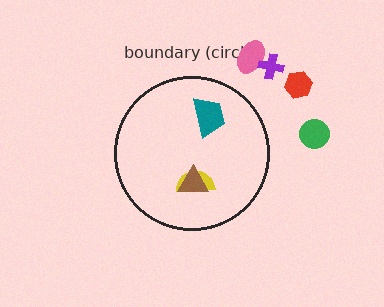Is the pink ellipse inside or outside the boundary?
Outside.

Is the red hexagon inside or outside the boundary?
Outside.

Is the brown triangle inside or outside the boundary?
Inside.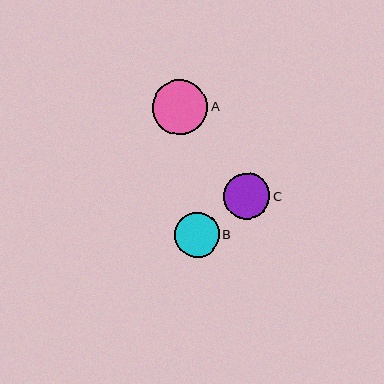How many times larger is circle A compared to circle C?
Circle A is approximately 1.2 times the size of circle C.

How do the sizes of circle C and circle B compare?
Circle C and circle B are approximately the same size.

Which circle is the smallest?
Circle B is the smallest with a size of approximately 45 pixels.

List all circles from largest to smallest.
From largest to smallest: A, C, B.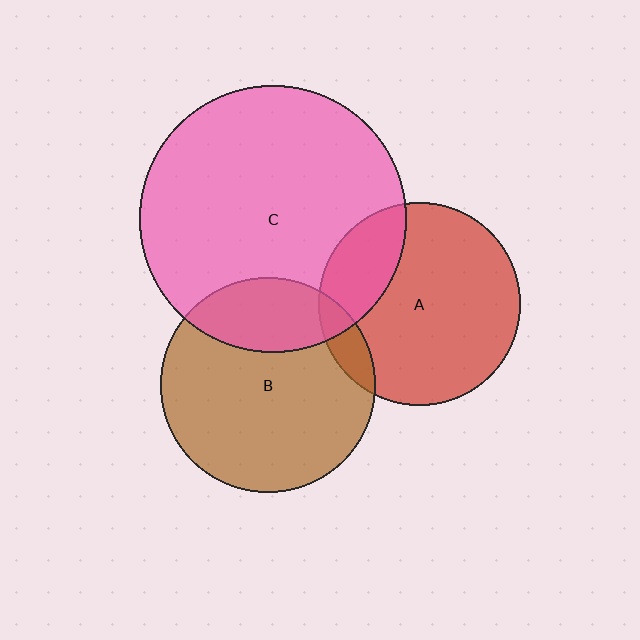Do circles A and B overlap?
Yes.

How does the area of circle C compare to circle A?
Approximately 1.7 times.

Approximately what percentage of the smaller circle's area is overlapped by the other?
Approximately 10%.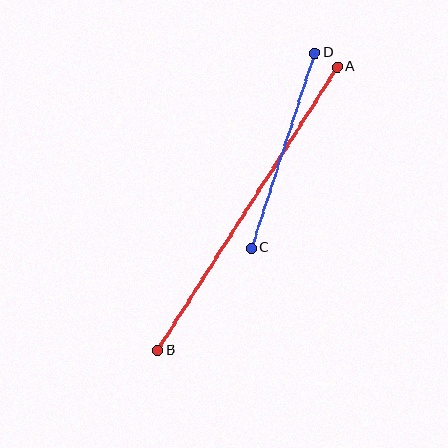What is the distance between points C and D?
The distance is approximately 205 pixels.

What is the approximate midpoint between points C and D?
The midpoint is at approximately (283, 150) pixels.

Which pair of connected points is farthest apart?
Points A and B are farthest apart.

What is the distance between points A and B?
The distance is approximately 336 pixels.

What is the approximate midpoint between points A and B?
The midpoint is at approximately (247, 209) pixels.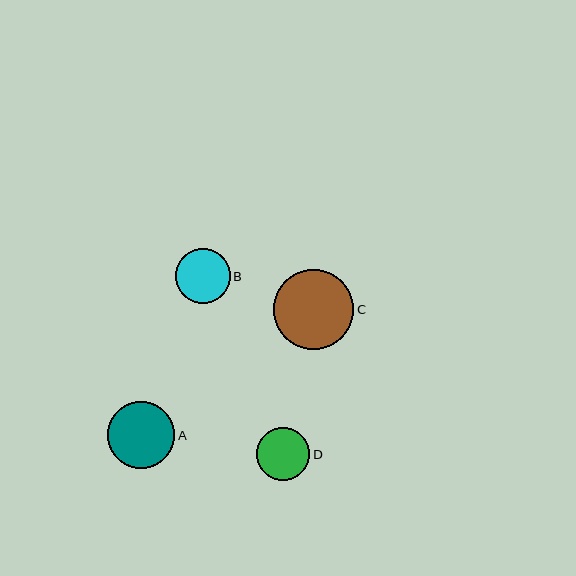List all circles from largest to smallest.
From largest to smallest: C, A, B, D.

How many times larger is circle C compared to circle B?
Circle C is approximately 1.5 times the size of circle B.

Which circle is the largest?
Circle C is the largest with a size of approximately 80 pixels.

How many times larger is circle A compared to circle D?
Circle A is approximately 1.3 times the size of circle D.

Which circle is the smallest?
Circle D is the smallest with a size of approximately 53 pixels.